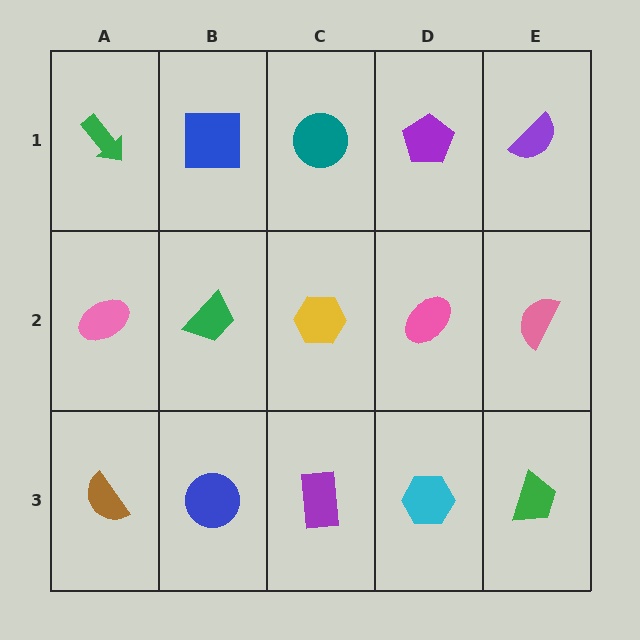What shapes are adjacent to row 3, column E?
A pink semicircle (row 2, column E), a cyan hexagon (row 3, column D).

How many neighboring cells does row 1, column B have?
3.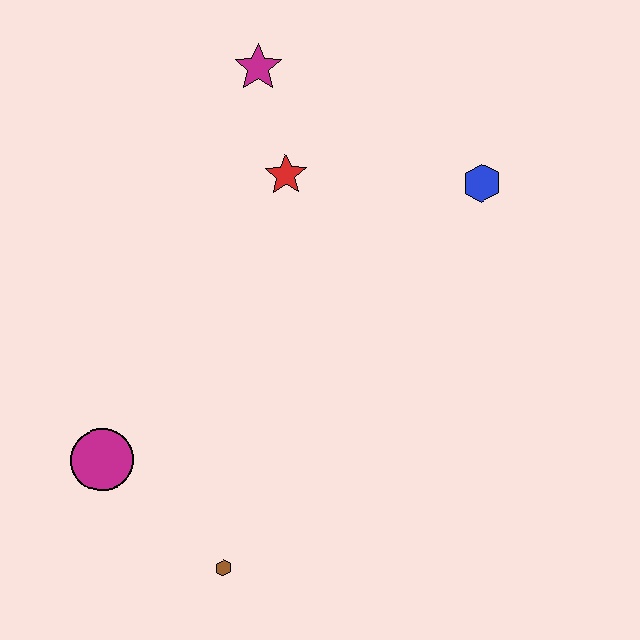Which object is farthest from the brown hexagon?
The magenta star is farthest from the brown hexagon.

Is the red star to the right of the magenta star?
Yes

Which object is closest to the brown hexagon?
The magenta circle is closest to the brown hexagon.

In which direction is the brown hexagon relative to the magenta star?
The brown hexagon is below the magenta star.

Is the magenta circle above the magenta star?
No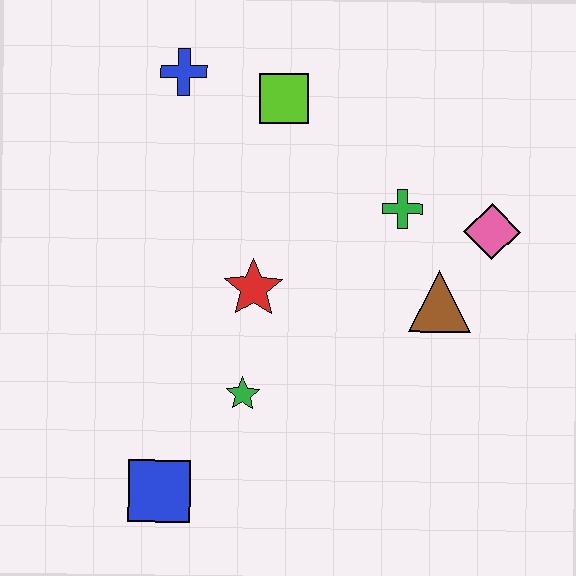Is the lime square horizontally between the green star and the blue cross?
No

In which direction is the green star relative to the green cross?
The green star is below the green cross.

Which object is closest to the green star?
The red star is closest to the green star.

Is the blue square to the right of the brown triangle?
No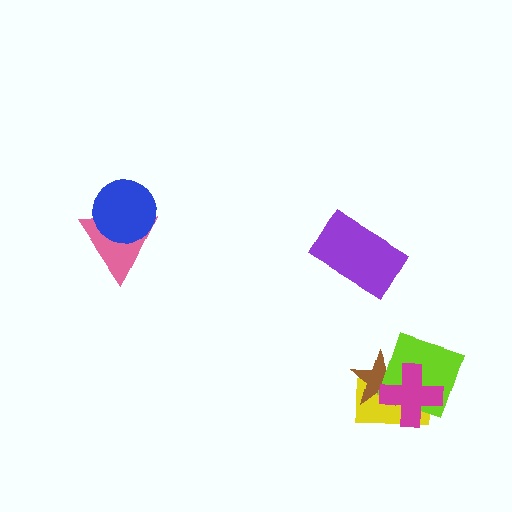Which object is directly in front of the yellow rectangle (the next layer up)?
The brown star is directly in front of the yellow rectangle.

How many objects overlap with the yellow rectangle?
3 objects overlap with the yellow rectangle.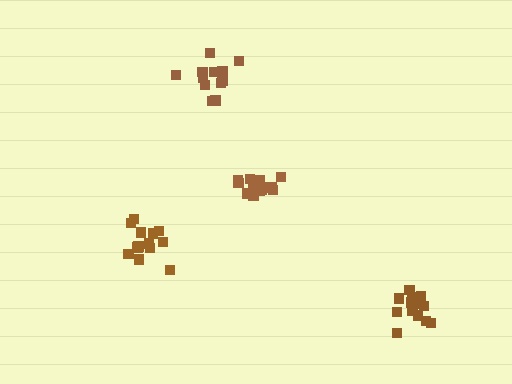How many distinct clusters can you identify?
There are 4 distinct clusters.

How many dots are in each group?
Group 1: 14 dots, Group 2: 13 dots, Group 3: 14 dots, Group 4: 13 dots (54 total).